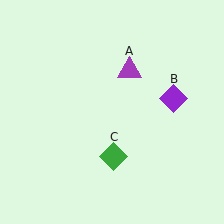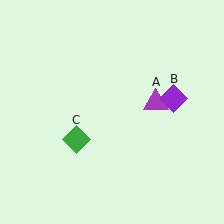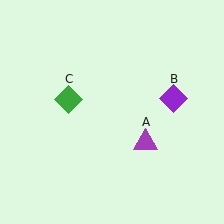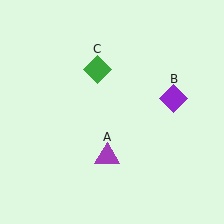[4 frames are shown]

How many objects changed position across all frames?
2 objects changed position: purple triangle (object A), green diamond (object C).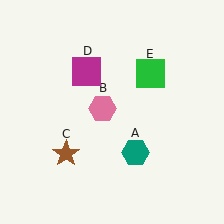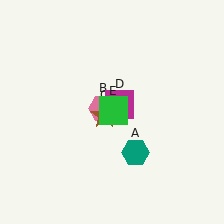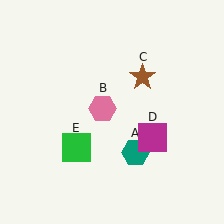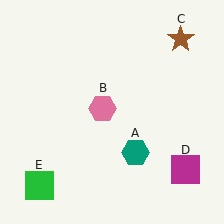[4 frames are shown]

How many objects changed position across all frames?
3 objects changed position: brown star (object C), magenta square (object D), green square (object E).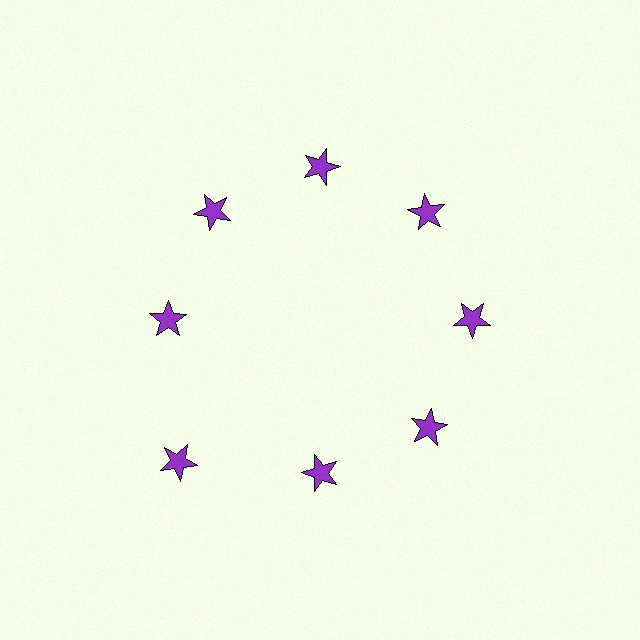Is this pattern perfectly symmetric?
No. The 8 purple stars are arranged in a ring, but one element near the 8 o'clock position is pushed outward from the center, breaking the 8-fold rotational symmetry.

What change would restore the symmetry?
The symmetry would be restored by moving it inward, back onto the ring so that all 8 stars sit at equal angles and equal distance from the center.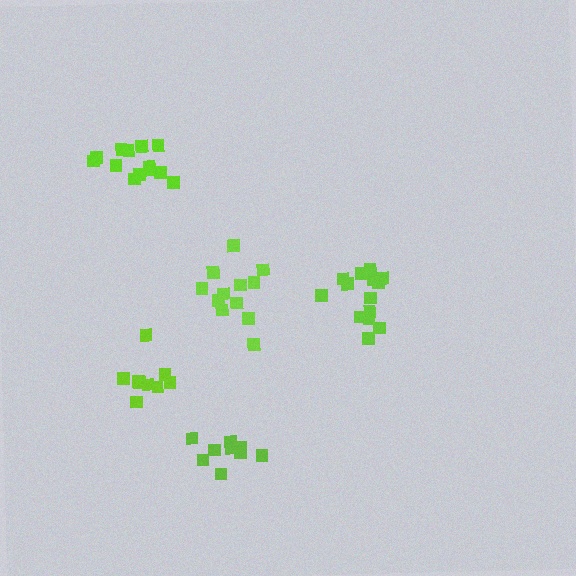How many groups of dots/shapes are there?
There are 5 groups.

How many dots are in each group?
Group 1: 13 dots, Group 2: 9 dots, Group 3: 14 dots, Group 4: 12 dots, Group 5: 9 dots (57 total).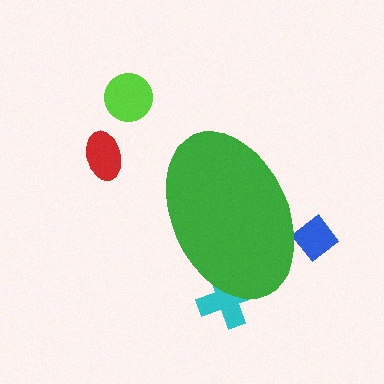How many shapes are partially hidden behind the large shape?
2 shapes are partially hidden.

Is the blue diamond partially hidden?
Yes, the blue diamond is partially hidden behind the green ellipse.